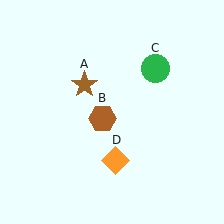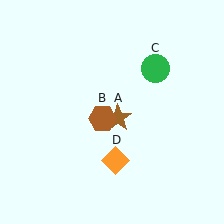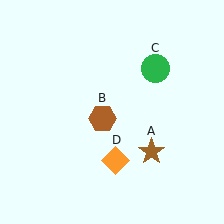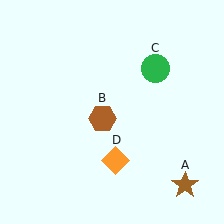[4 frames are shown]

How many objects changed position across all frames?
1 object changed position: brown star (object A).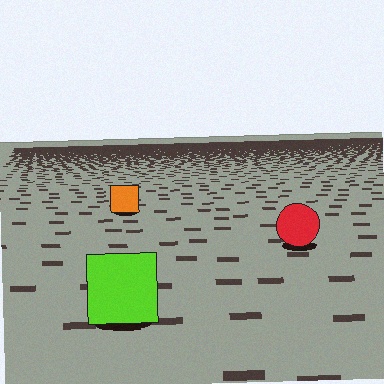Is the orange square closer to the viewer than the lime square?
No. The lime square is closer — you can tell from the texture gradient: the ground texture is coarser near it.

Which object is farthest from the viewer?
The orange square is farthest from the viewer. It appears smaller and the ground texture around it is denser.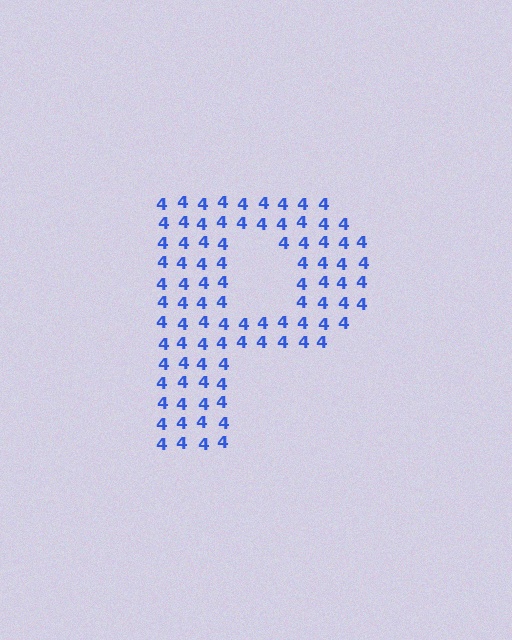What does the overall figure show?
The overall figure shows the letter P.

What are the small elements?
The small elements are digit 4's.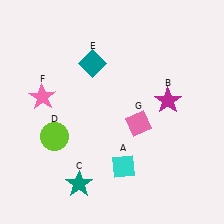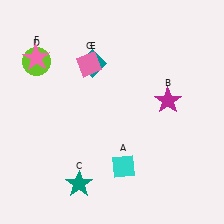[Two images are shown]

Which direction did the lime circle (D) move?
The lime circle (D) moved up.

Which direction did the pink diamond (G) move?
The pink diamond (G) moved up.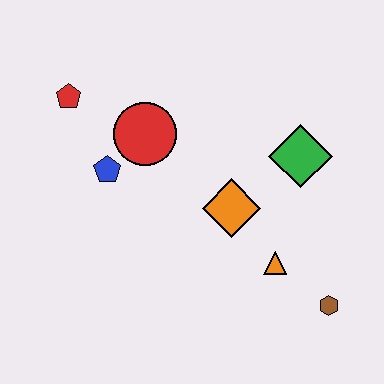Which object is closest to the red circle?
The blue pentagon is closest to the red circle.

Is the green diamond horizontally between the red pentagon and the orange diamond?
No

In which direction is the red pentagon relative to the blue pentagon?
The red pentagon is above the blue pentagon.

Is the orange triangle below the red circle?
Yes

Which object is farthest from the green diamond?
The red pentagon is farthest from the green diamond.